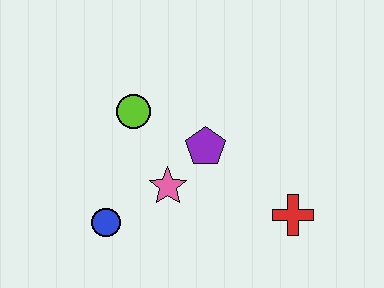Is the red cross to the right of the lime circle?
Yes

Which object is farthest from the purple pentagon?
The blue circle is farthest from the purple pentagon.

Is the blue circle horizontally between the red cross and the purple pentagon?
No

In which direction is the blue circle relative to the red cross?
The blue circle is to the left of the red cross.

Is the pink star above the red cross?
Yes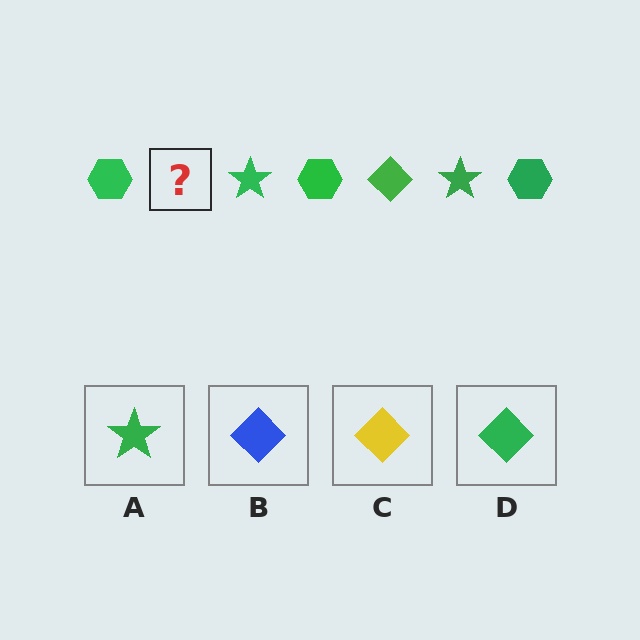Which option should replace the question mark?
Option D.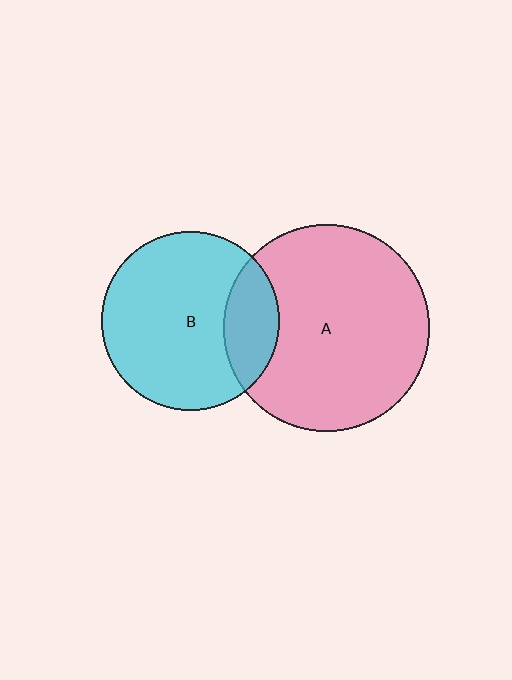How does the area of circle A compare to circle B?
Approximately 1.3 times.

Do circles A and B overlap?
Yes.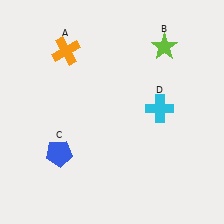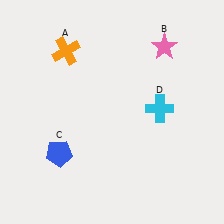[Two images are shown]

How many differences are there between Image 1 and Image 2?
There is 1 difference between the two images.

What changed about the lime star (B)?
In Image 1, B is lime. In Image 2, it changed to pink.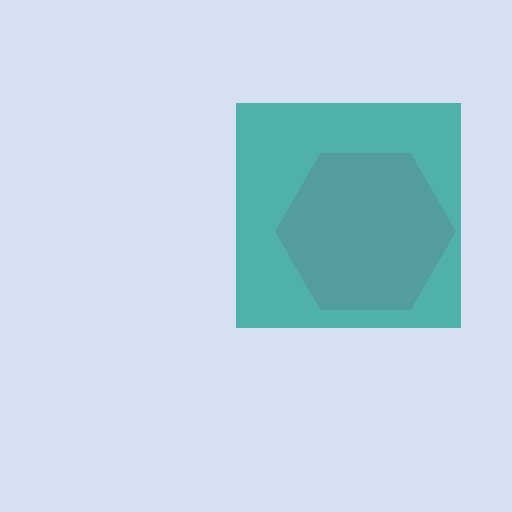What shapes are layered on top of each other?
The layered shapes are: a pink hexagon, a teal square.